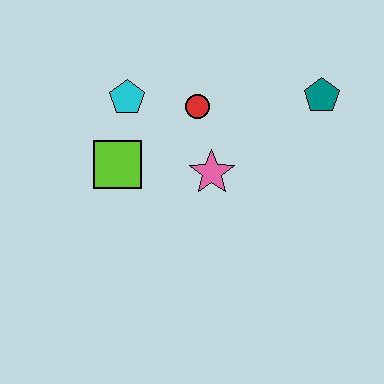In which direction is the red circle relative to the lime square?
The red circle is to the right of the lime square.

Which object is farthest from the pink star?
The teal pentagon is farthest from the pink star.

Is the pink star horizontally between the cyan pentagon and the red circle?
No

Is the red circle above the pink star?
Yes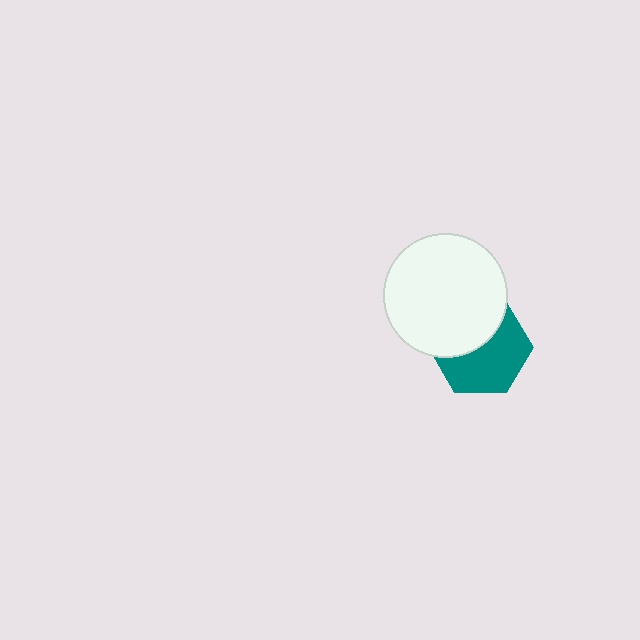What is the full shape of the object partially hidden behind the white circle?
The partially hidden object is a teal hexagon.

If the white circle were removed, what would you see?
You would see the complete teal hexagon.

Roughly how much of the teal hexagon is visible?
About half of it is visible (roughly 58%).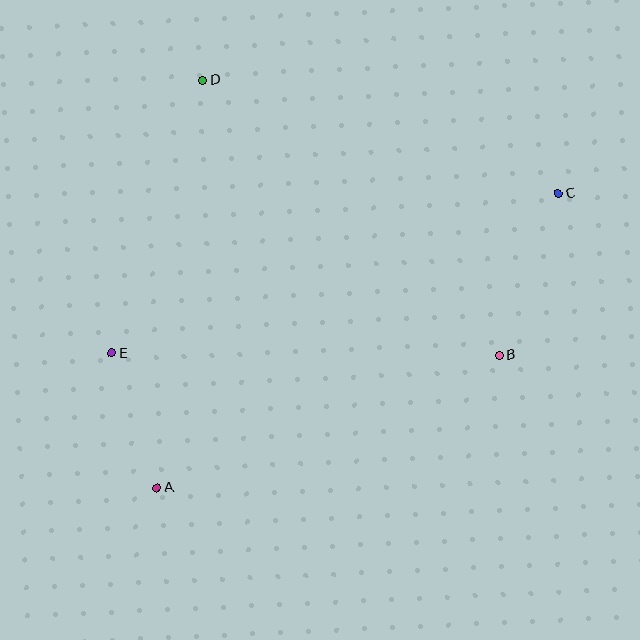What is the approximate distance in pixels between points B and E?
The distance between B and E is approximately 387 pixels.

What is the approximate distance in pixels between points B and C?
The distance between B and C is approximately 172 pixels.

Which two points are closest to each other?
Points A and E are closest to each other.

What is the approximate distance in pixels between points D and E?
The distance between D and E is approximately 288 pixels.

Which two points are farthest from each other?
Points A and C are farthest from each other.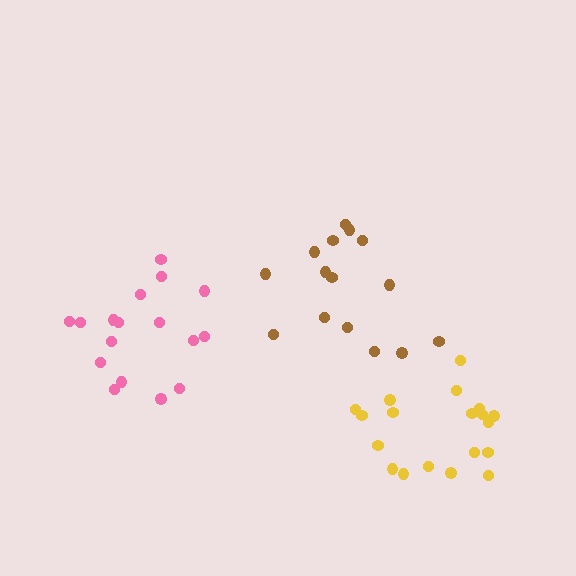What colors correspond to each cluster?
The clusters are colored: brown, pink, yellow.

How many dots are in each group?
Group 1: 15 dots, Group 2: 17 dots, Group 3: 19 dots (51 total).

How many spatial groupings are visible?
There are 3 spatial groupings.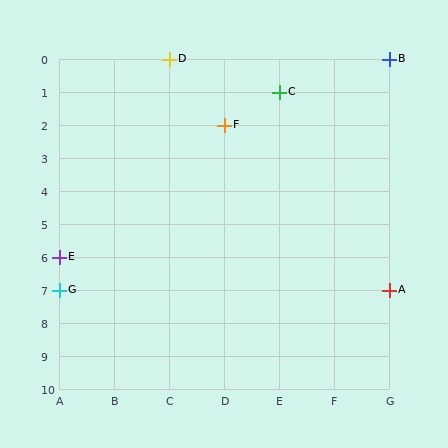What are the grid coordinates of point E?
Point E is at grid coordinates (A, 6).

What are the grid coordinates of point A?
Point A is at grid coordinates (G, 7).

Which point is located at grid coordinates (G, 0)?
Point B is at (G, 0).